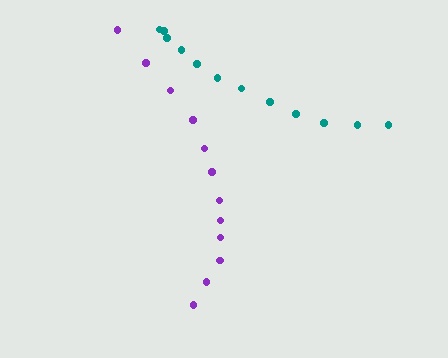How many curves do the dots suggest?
There are 2 distinct paths.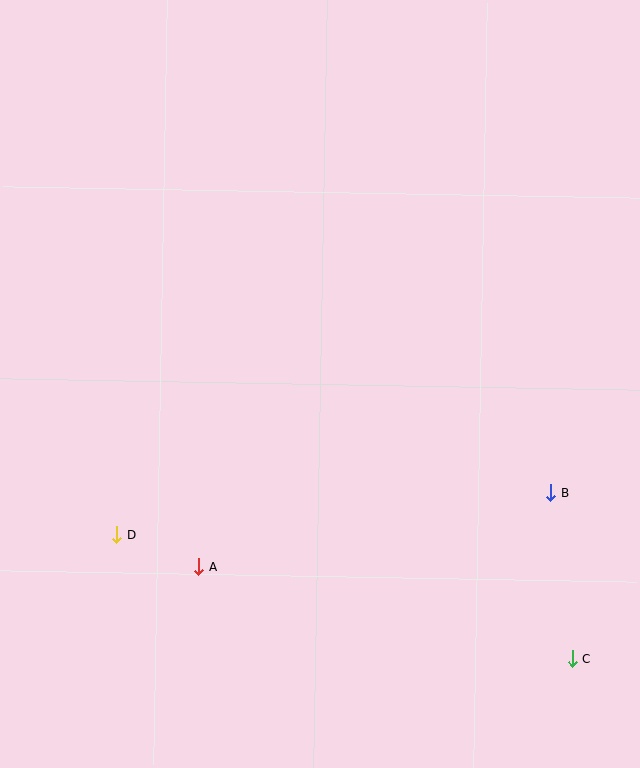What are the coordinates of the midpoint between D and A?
The midpoint between D and A is at (158, 551).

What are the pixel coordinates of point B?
Point B is at (551, 493).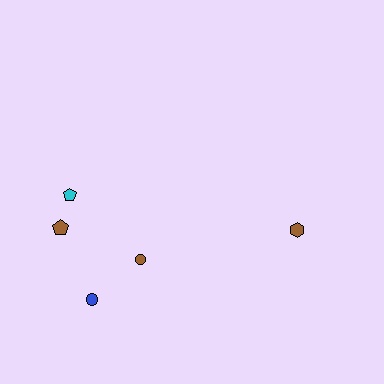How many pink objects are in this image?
There are no pink objects.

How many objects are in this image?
There are 5 objects.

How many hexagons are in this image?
There is 1 hexagon.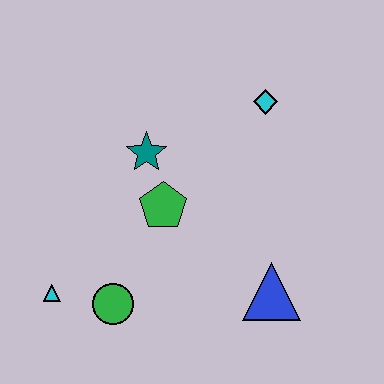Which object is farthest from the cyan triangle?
The cyan diamond is farthest from the cyan triangle.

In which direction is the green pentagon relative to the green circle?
The green pentagon is above the green circle.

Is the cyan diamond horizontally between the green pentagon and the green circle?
No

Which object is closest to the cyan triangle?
The green circle is closest to the cyan triangle.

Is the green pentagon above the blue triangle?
Yes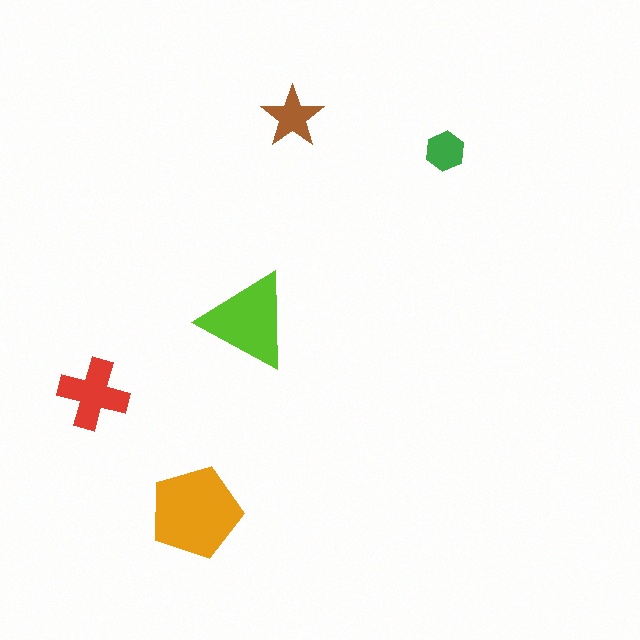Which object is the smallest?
The green hexagon.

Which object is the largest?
The orange pentagon.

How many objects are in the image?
There are 5 objects in the image.